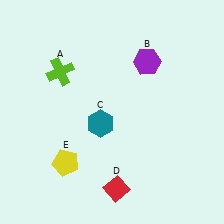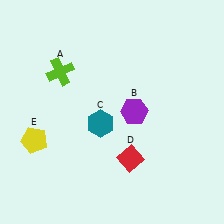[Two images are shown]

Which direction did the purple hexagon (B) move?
The purple hexagon (B) moved down.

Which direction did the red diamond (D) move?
The red diamond (D) moved up.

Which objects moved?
The objects that moved are: the purple hexagon (B), the red diamond (D), the yellow pentagon (E).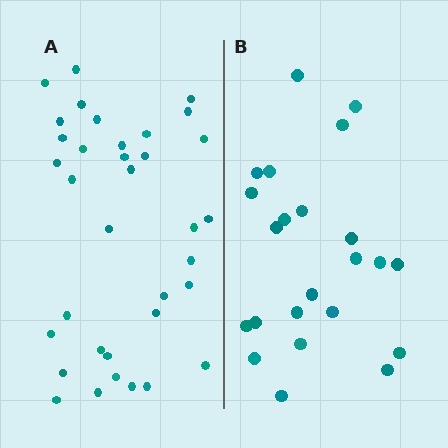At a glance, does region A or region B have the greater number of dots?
Region A (the left region) has more dots.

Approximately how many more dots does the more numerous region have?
Region A has roughly 12 or so more dots than region B.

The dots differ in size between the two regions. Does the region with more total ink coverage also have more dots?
No. Region B has more total ink coverage because its dots are larger, but region A actually contains more individual dots. Total area can be misleading — the number of items is what matters here.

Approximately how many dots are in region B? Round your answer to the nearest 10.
About 20 dots. (The exact count is 23, which rounds to 20.)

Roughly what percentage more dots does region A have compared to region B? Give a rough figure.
About 50% more.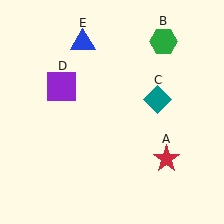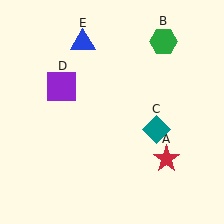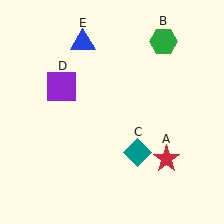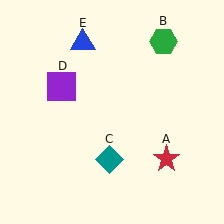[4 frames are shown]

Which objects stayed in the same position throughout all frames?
Red star (object A) and green hexagon (object B) and purple square (object D) and blue triangle (object E) remained stationary.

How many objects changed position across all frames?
1 object changed position: teal diamond (object C).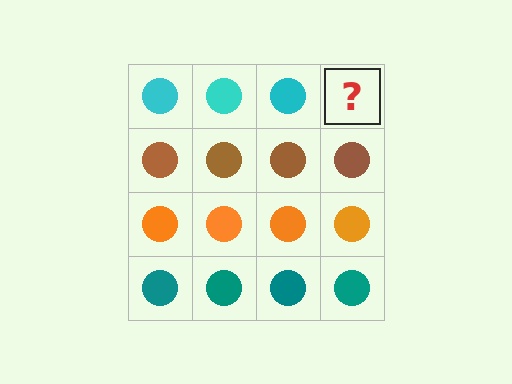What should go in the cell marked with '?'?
The missing cell should contain a cyan circle.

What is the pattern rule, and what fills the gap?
The rule is that each row has a consistent color. The gap should be filled with a cyan circle.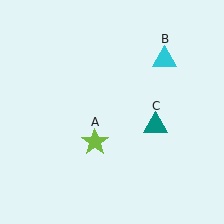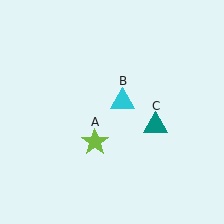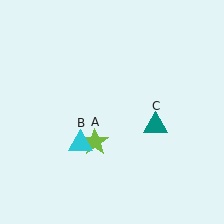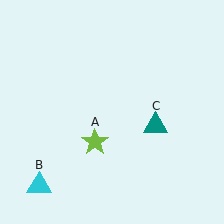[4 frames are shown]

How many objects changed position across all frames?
1 object changed position: cyan triangle (object B).